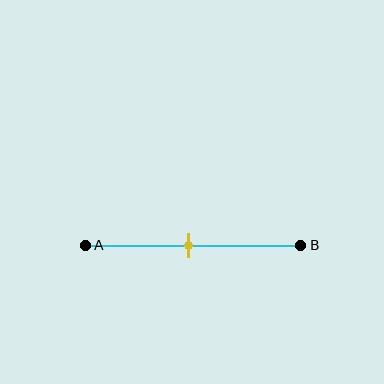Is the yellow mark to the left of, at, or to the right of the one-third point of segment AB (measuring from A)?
The yellow mark is to the right of the one-third point of segment AB.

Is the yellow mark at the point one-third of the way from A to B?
No, the mark is at about 50% from A, not at the 33% one-third point.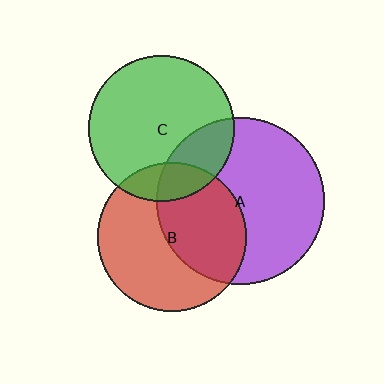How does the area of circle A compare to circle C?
Approximately 1.3 times.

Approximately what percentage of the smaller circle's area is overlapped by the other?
Approximately 25%.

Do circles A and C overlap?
Yes.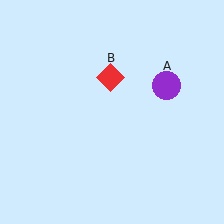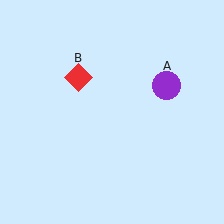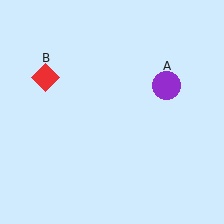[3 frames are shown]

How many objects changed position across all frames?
1 object changed position: red diamond (object B).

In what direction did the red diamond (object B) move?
The red diamond (object B) moved left.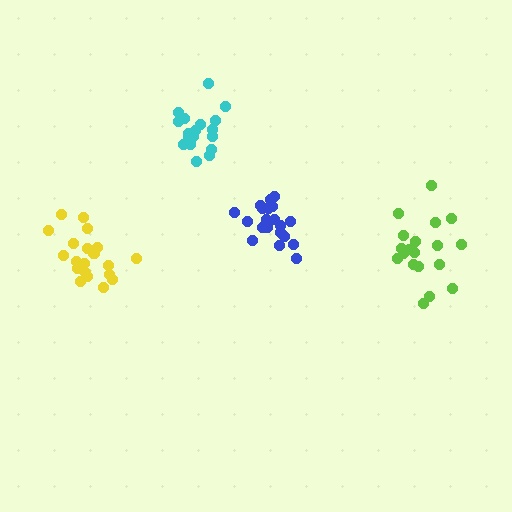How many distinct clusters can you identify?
There are 4 distinct clusters.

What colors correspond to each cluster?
The clusters are colored: cyan, blue, lime, yellow.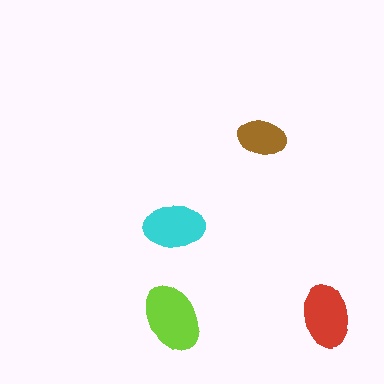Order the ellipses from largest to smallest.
the lime one, the red one, the cyan one, the brown one.